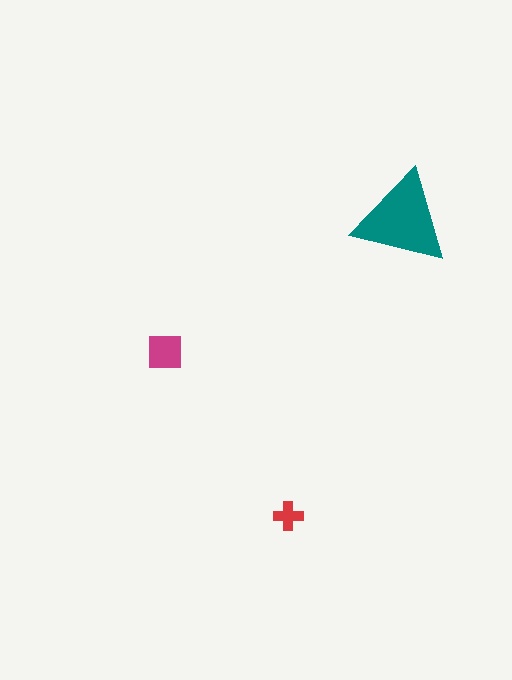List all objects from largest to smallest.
The teal triangle, the magenta square, the red cross.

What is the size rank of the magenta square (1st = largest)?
2nd.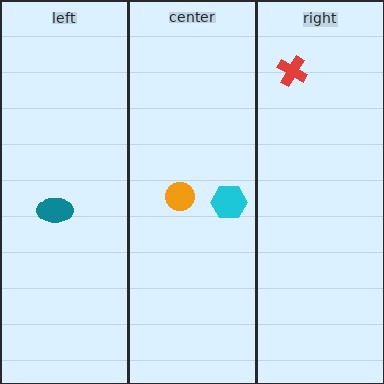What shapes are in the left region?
The teal ellipse.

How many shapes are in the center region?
2.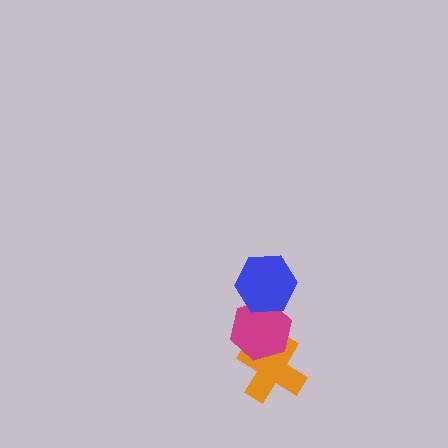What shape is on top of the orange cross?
The magenta hexagon is on top of the orange cross.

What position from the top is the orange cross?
The orange cross is 3rd from the top.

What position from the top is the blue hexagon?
The blue hexagon is 1st from the top.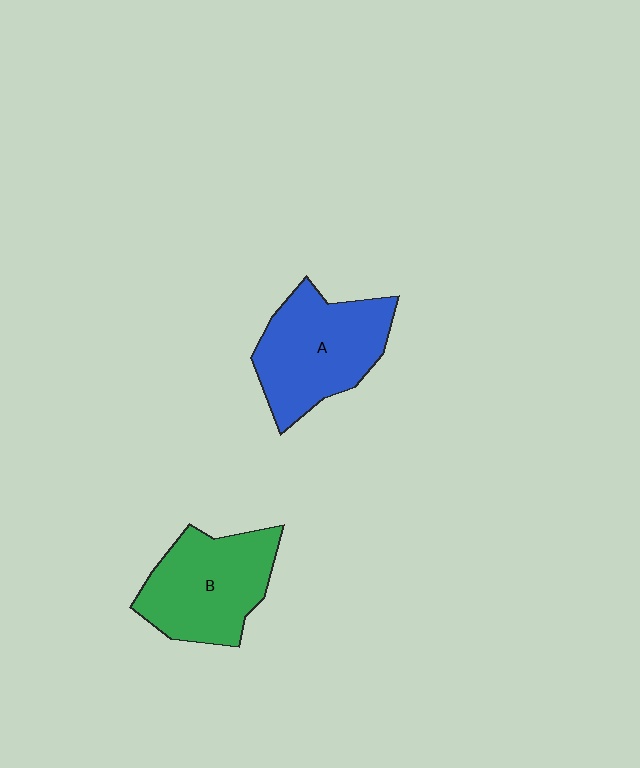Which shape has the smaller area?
Shape B (green).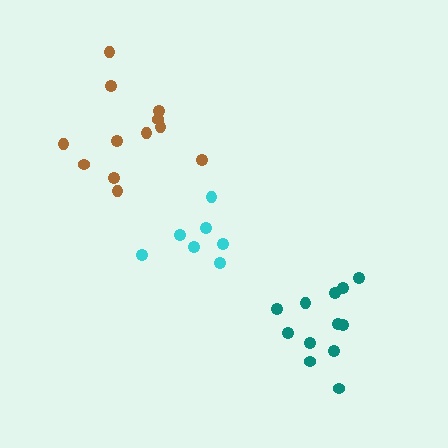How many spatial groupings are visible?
There are 3 spatial groupings.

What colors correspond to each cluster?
The clusters are colored: brown, cyan, teal.